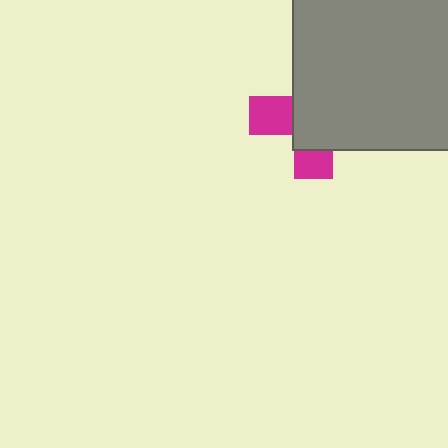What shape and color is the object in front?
The object in front is a gray square.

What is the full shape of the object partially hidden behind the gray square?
The partially hidden object is a magenta cross.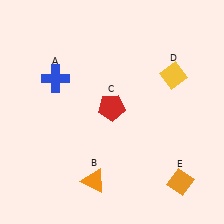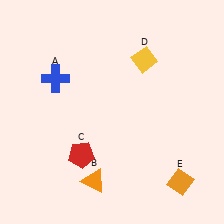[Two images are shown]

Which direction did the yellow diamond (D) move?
The yellow diamond (D) moved left.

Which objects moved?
The objects that moved are: the red pentagon (C), the yellow diamond (D).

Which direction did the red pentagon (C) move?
The red pentagon (C) moved down.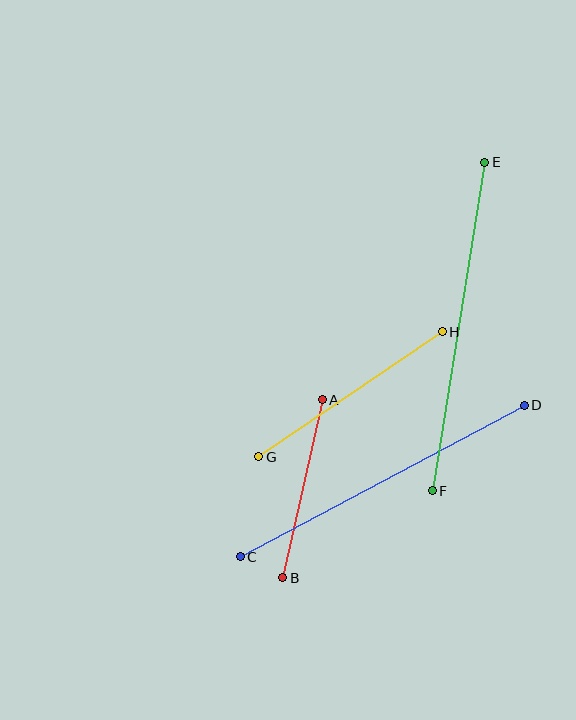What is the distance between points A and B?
The distance is approximately 182 pixels.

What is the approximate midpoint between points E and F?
The midpoint is at approximately (459, 327) pixels.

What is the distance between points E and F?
The distance is approximately 333 pixels.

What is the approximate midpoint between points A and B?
The midpoint is at approximately (303, 489) pixels.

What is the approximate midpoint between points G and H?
The midpoint is at approximately (351, 394) pixels.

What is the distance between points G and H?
The distance is approximately 222 pixels.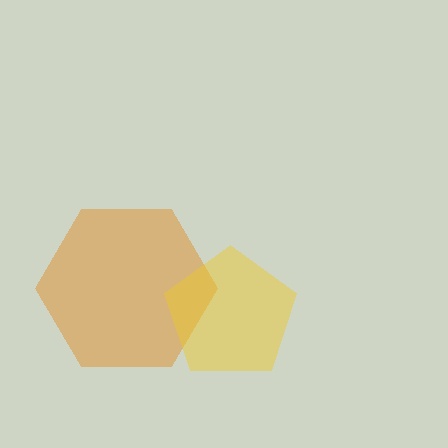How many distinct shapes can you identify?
There are 2 distinct shapes: an orange hexagon, a yellow pentagon.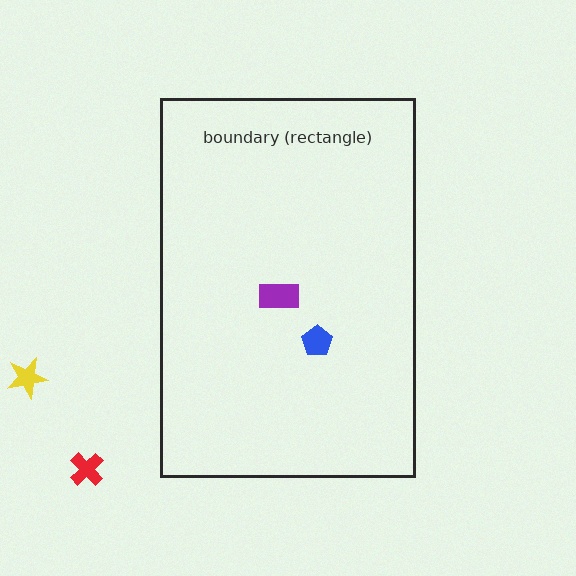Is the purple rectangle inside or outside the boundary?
Inside.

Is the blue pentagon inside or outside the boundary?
Inside.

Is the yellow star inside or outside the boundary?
Outside.